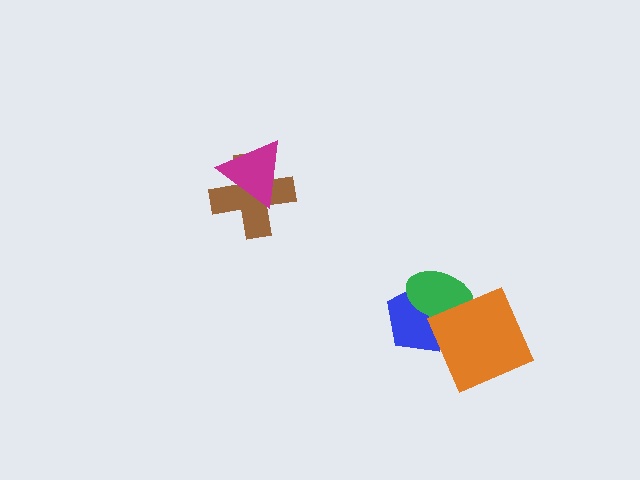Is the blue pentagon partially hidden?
Yes, it is partially covered by another shape.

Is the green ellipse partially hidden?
Yes, it is partially covered by another shape.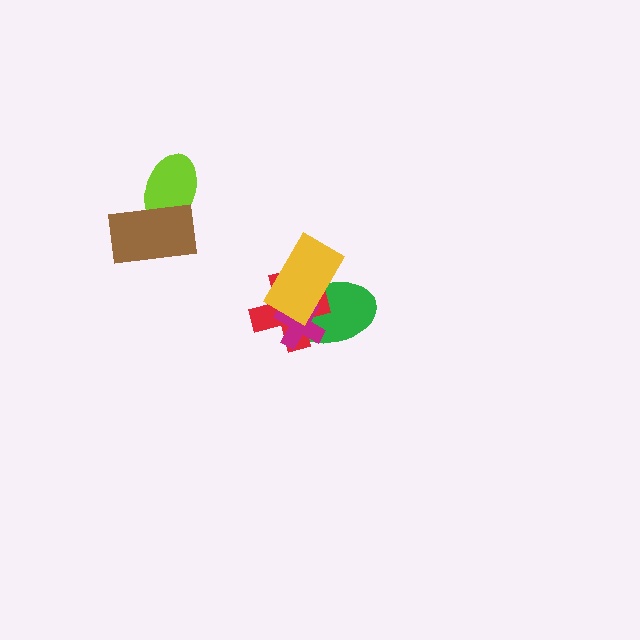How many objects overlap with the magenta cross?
3 objects overlap with the magenta cross.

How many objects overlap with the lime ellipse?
1 object overlaps with the lime ellipse.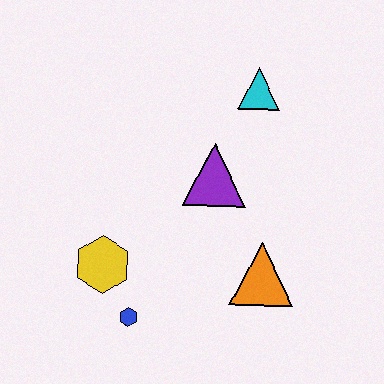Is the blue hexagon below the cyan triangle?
Yes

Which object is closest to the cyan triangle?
The purple triangle is closest to the cyan triangle.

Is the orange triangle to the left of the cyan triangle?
No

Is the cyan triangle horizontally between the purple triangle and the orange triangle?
Yes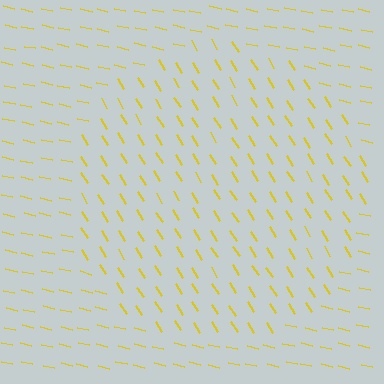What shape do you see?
I see a circle.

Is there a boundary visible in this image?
Yes, there is a texture boundary formed by a change in line orientation.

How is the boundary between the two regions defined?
The boundary is defined purely by a change in line orientation (approximately 45 degrees difference). All lines are the same color and thickness.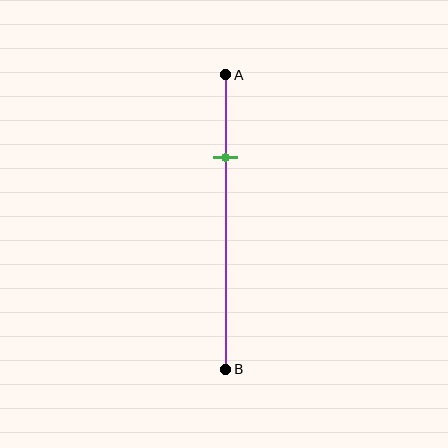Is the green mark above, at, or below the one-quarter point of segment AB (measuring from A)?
The green mark is approximately at the one-quarter point of segment AB.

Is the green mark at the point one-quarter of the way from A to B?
Yes, the mark is approximately at the one-quarter point.